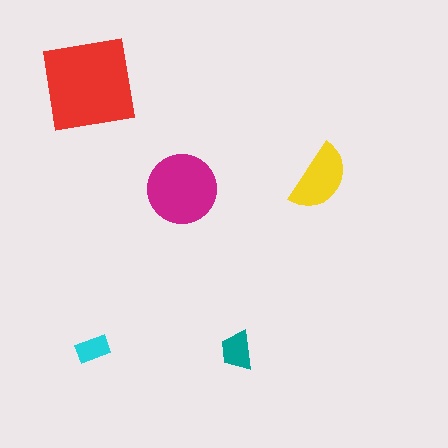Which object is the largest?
The red square.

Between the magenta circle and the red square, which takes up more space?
The red square.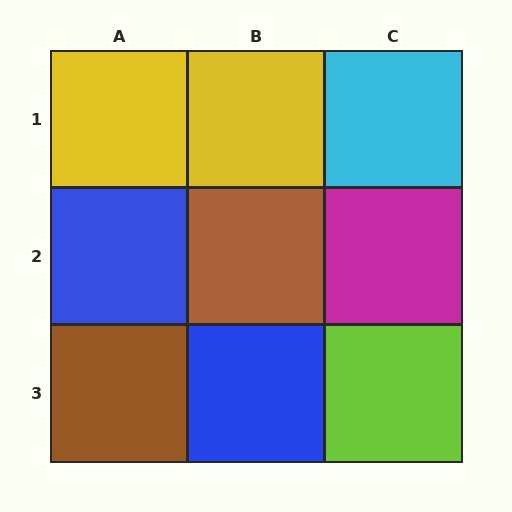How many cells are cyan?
1 cell is cyan.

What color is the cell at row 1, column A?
Yellow.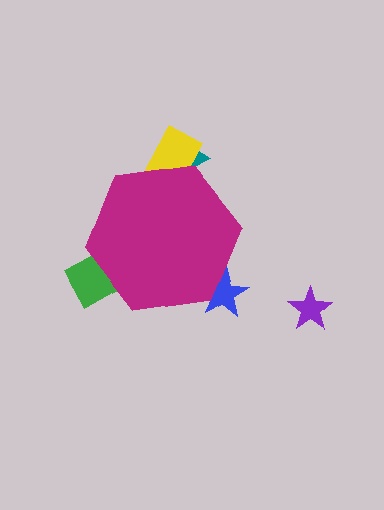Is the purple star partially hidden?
No, the purple star is fully visible.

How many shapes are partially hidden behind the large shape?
4 shapes are partially hidden.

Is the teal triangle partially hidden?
Yes, the teal triangle is partially hidden behind the magenta hexagon.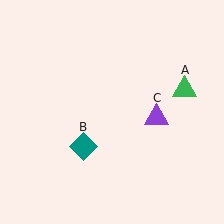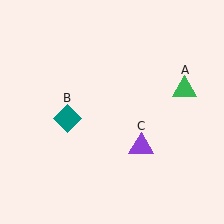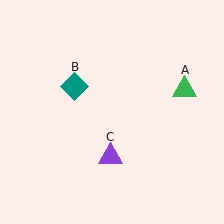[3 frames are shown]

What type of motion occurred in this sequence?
The teal diamond (object B), purple triangle (object C) rotated clockwise around the center of the scene.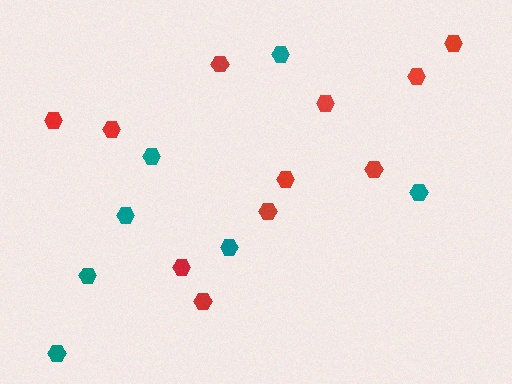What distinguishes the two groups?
There are 2 groups: one group of red hexagons (11) and one group of teal hexagons (7).